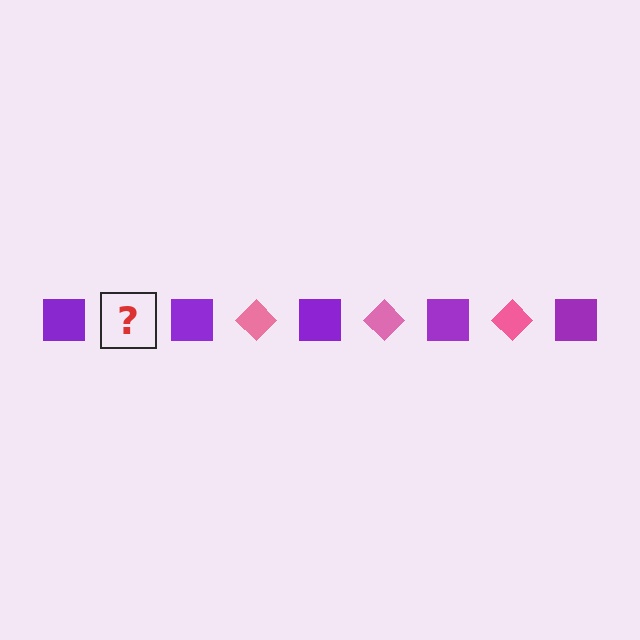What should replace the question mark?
The question mark should be replaced with a pink diamond.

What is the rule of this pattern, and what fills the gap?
The rule is that the pattern alternates between purple square and pink diamond. The gap should be filled with a pink diamond.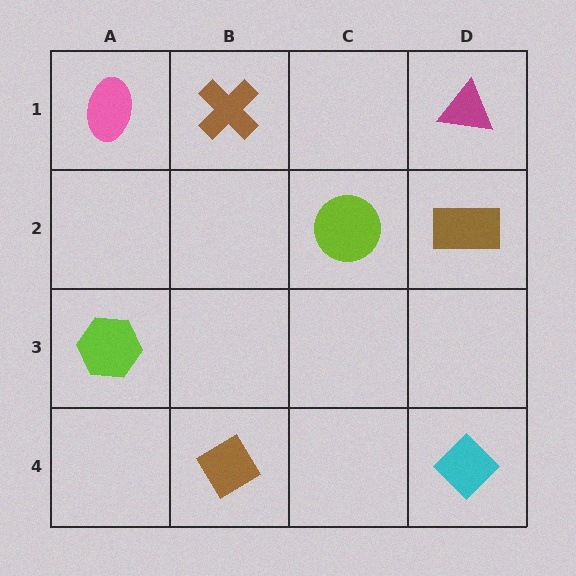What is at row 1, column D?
A magenta triangle.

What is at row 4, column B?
A brown diamond.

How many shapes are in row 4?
2 shapes.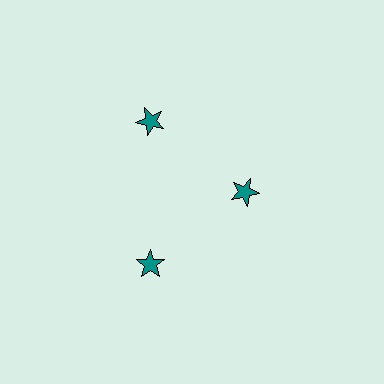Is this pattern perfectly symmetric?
No. The 3 teal stars are arranged in a ring, but one element near the 3 o'clock position is pulled inward toward the center, breaking the 3-fold rotational symmetry.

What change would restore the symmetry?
The symmetry would be restored by moving it outward, back onto the ring so that all 3 stars sit at equal angles and equal distance from the center.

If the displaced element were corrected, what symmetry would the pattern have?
It would have 3-fold rotational symmetry — the pattern would map onto itself every 120 degrees.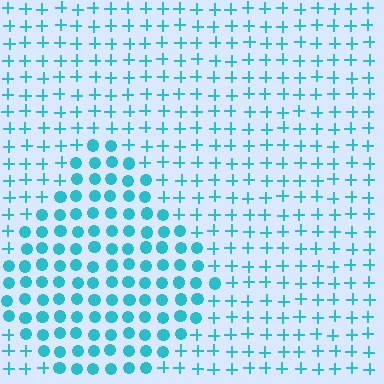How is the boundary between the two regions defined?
The boundary is defined by a change in element shape: circles inside vs. plus signs outside. All elements share the same color and spacing.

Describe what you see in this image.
The image is filled with small cyan elements arranged in a uniform grid. A diamond-shaped region contains circles, while the surrounding area contains plus signs. The boundary is defined purely by the change in element shape.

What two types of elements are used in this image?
The image uses circles inside the diamond region and plus signs outside it.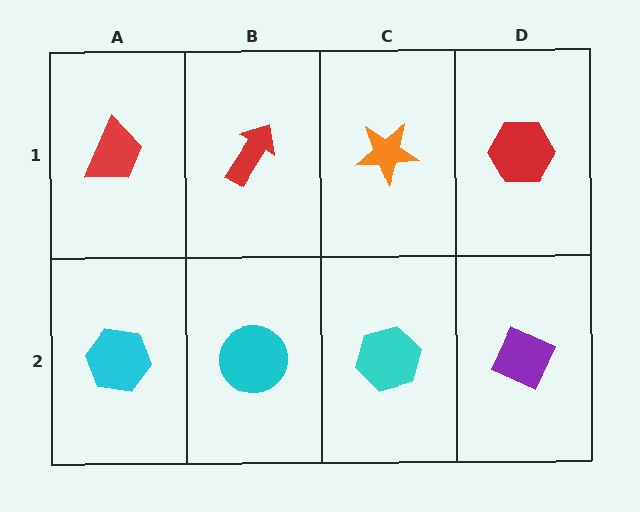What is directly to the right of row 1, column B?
An orange star.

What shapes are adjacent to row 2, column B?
A red arrow (row 1, column B), a cyan hexagon (row 2, column A), a cyan hexagon (row 2, column C).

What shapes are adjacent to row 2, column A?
A red trapezoid (row 1, column A), a cyan circle (row 2, column B).